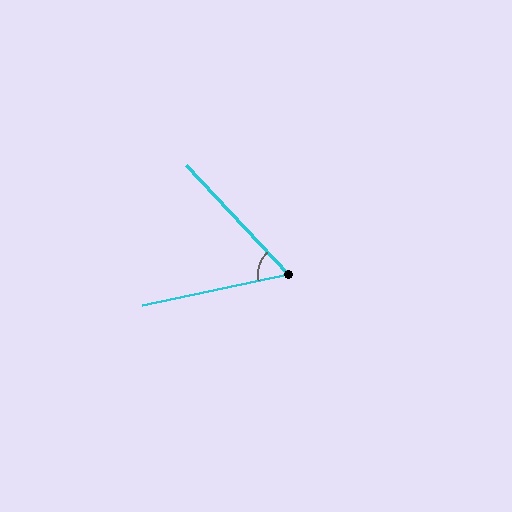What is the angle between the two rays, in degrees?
Approximately 58 degrees.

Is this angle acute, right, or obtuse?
It is acute.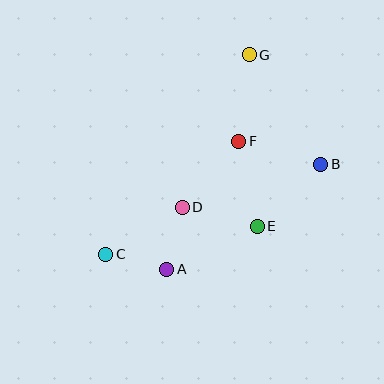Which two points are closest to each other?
Points A and C are closest to each other.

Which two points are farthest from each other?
Points C and G are farthest from each other.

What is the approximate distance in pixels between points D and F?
The distance between D and F is approximately 87 pixels.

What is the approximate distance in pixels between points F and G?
The distance between F and G is approximately 87 pixels.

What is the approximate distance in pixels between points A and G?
The distance between A and G is approximately 230 pixels.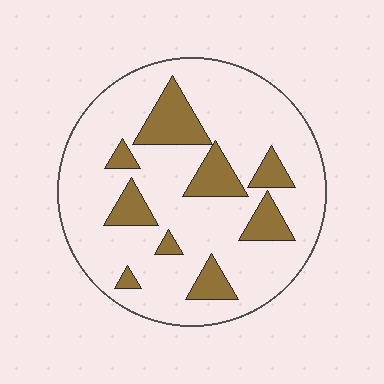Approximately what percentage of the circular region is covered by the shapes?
Approximately 20%.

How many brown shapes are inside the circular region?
9.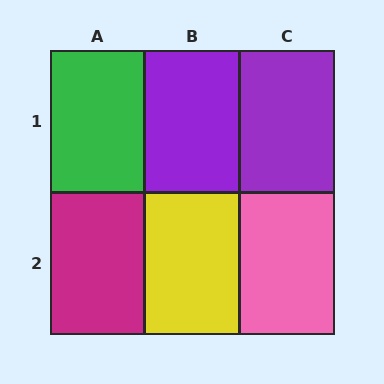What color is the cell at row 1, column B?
Purple.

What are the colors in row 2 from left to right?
Magenta, yellow, pink.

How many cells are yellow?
1 cell is yellow.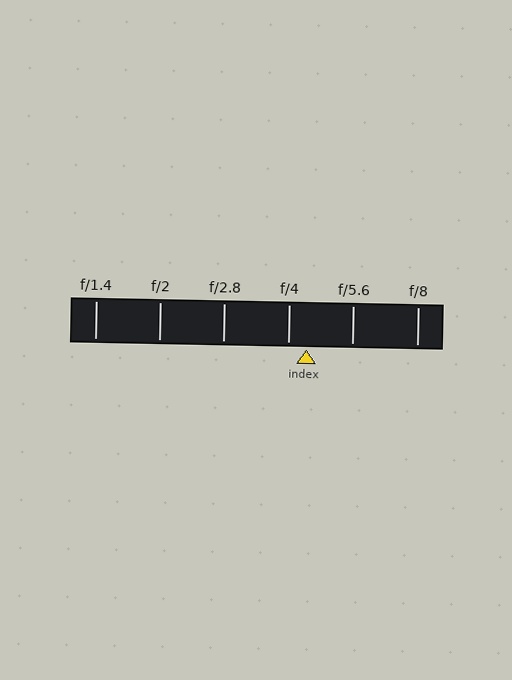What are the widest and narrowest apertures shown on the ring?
The widest aperture shown is f/1.4 and the narrowest is f/8.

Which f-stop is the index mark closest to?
The index mark is closest to f/4.